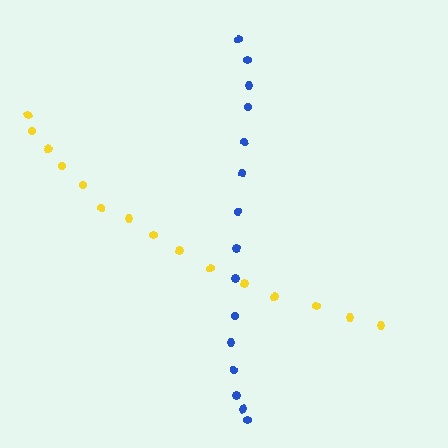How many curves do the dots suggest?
There are 2 distinct paths.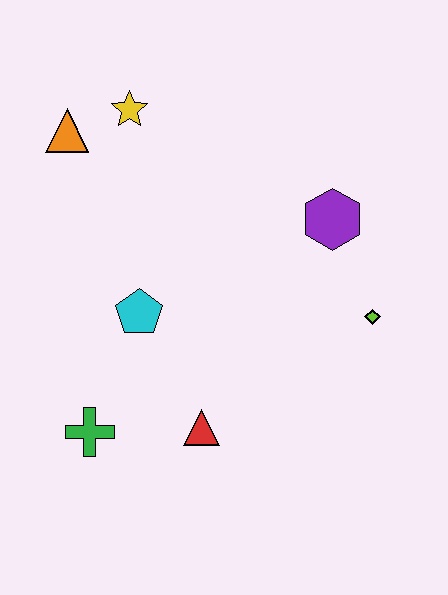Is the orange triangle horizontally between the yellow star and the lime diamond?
No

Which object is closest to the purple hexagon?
The lime diamond is closest to the purple hexagon.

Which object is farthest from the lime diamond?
The orange triangle is farthest from the lime diamond.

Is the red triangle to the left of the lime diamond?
Yes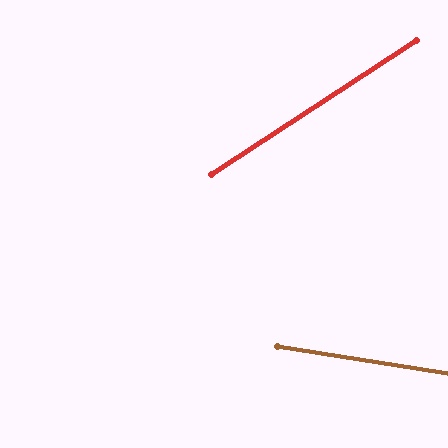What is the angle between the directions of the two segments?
Approximately 42 degrees.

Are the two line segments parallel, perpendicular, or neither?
Neither parallel nor perpendicular — they differ by about 42°.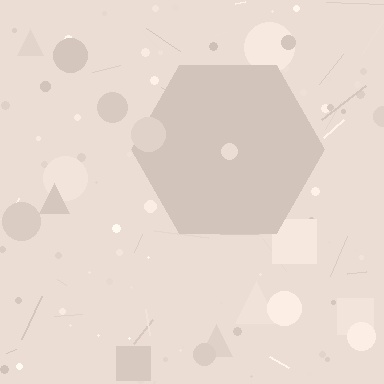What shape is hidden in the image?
A hexagon is hidden in the image.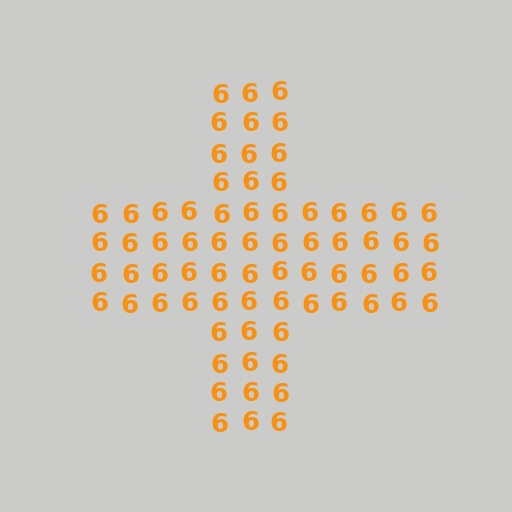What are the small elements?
The small elements are digit 6's.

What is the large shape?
The large shape is a cross.